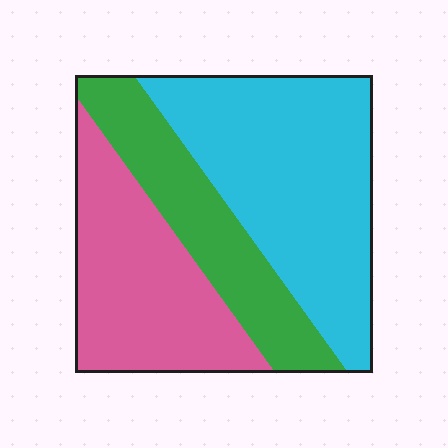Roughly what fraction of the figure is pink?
Pink covers about 30% of the figure.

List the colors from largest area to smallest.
From largest to smallest: cyan, pink, green.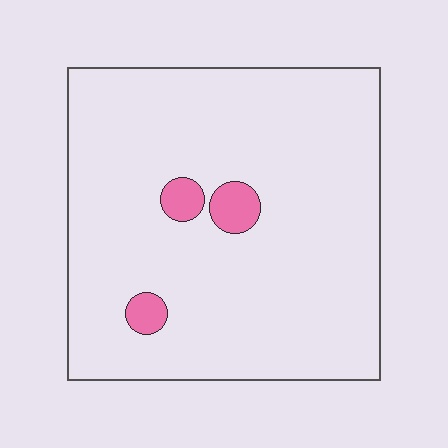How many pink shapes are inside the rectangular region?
3.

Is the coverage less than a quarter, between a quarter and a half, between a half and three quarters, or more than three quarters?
Less than a quarter.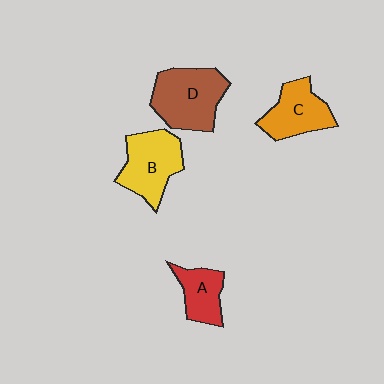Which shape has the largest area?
Shape D (brown).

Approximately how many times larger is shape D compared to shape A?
Approximately 1.8 times.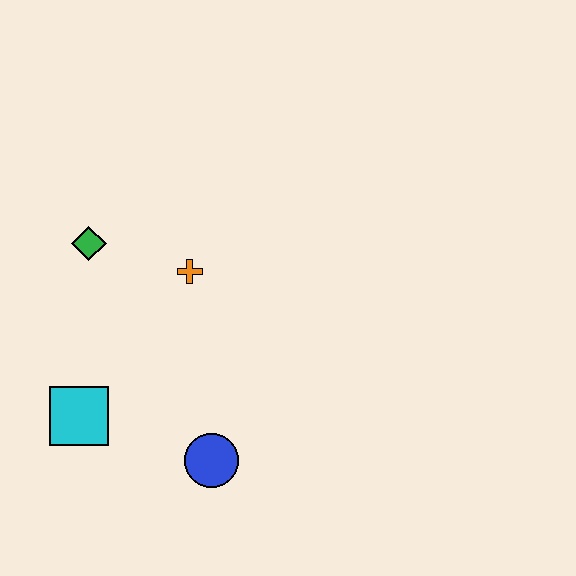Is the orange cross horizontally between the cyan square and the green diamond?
No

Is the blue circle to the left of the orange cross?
No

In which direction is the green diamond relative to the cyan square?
The green diamond is above the cyan square.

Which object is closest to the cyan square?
The blue circle is closest to the cyan square.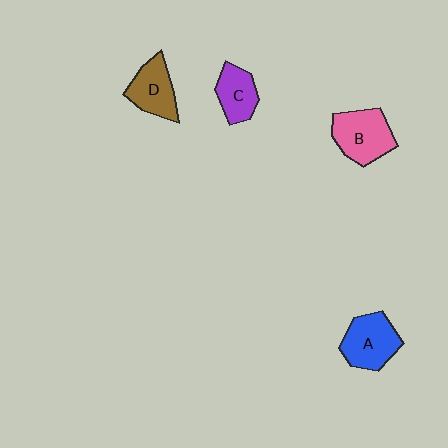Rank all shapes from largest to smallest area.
From largest to smallest: B (pink), A (blue), D (brown), C (purple).